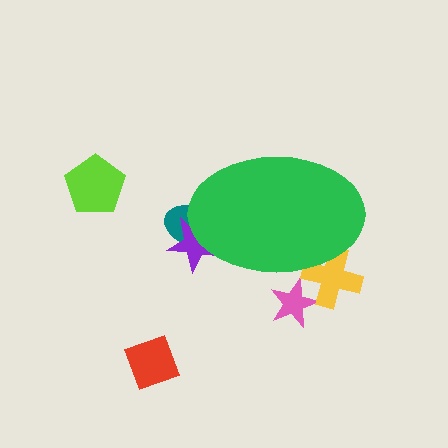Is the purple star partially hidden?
Yes, the purple star is partially hidden behind the green ellipse.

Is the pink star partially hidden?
Yes, the pink star is partially hidden behind the green ellipse.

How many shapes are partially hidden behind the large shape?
4 shapes are partially hidden.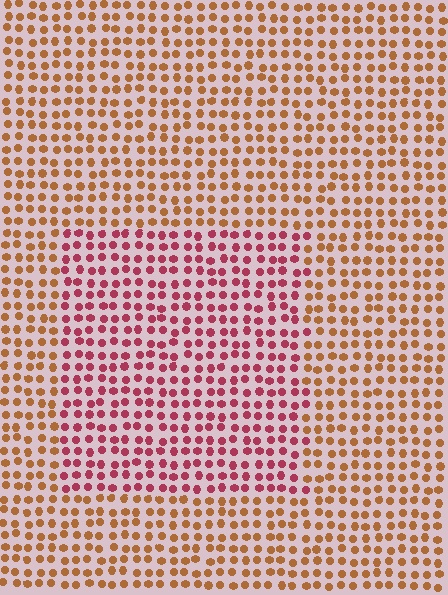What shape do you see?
I see a rectangle.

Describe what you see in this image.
The image is filled with small brown elements in a uniform arrangement. A rectangle-shaped region is visible where the elements are tinted to a slightly different hue, forming a subtle color boundary.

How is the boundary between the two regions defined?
The boundary is defined purely by a slight shift in hue (about 43 degrees). Spacing, size, and orientation are identical on both sides.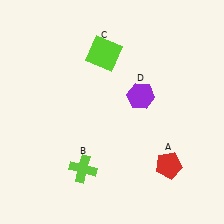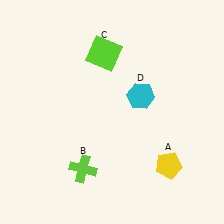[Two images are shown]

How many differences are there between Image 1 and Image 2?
There are 2 differences between the two images.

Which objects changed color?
A changed from red to yellow. D changed from purple to cyan.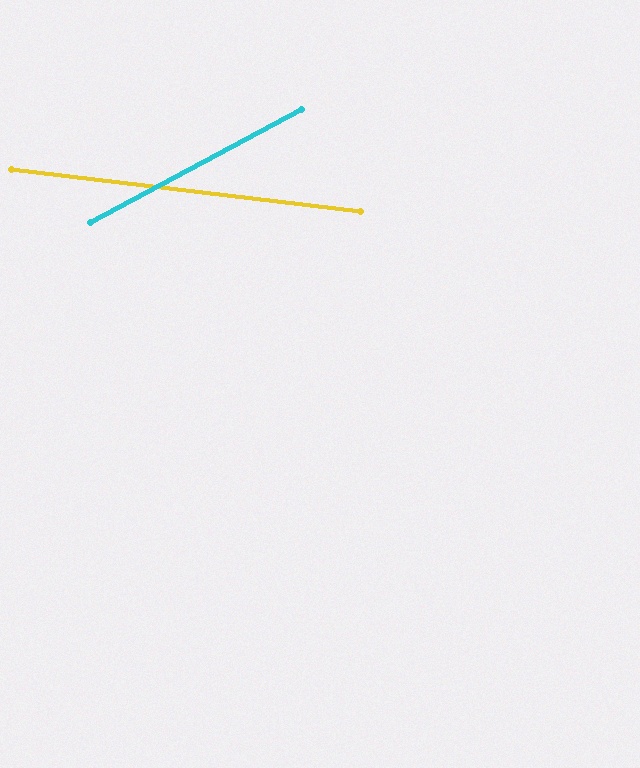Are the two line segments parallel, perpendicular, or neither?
Neither parallel nor perpendicular — they differ by about 35°.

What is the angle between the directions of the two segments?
Approximately 35 degrees.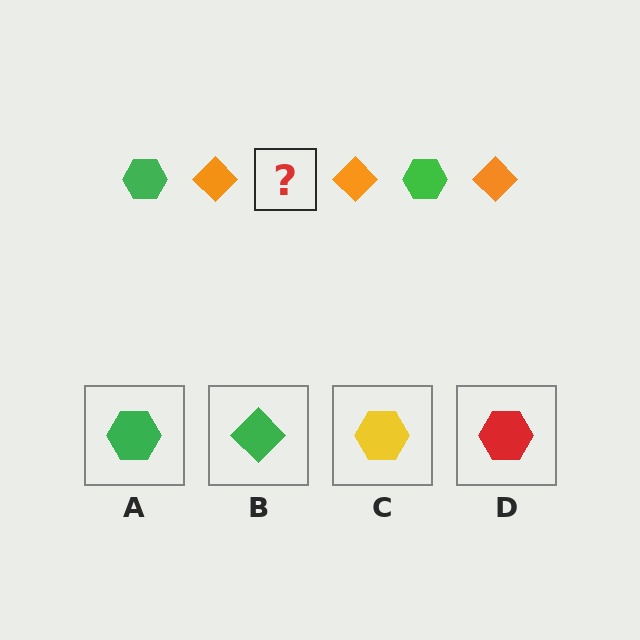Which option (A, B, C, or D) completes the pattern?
A.